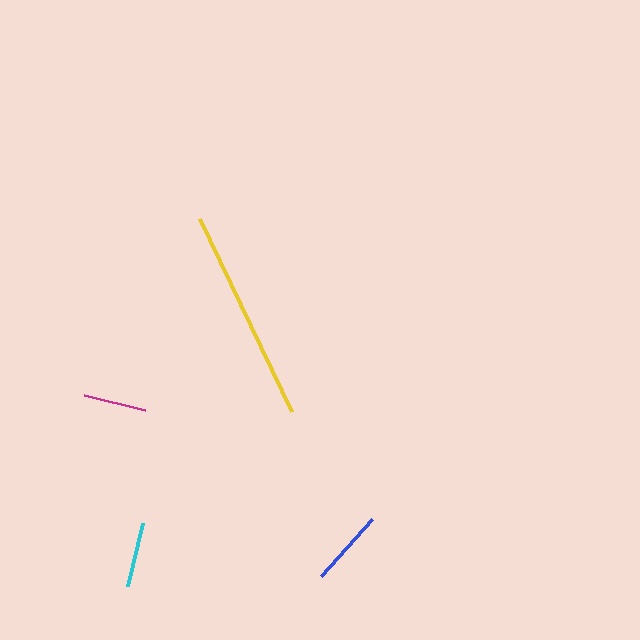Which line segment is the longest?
The yellow line is the longest at approximately 213 pixels.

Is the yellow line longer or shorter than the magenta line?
The yellow line is longer than the magenta line.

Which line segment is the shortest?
The magenta line is the shortest at approximately 63 pixels.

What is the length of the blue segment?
The blue segment is approximately 76 pixels long.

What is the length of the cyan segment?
The cyan segment is approximately 65 pixels long.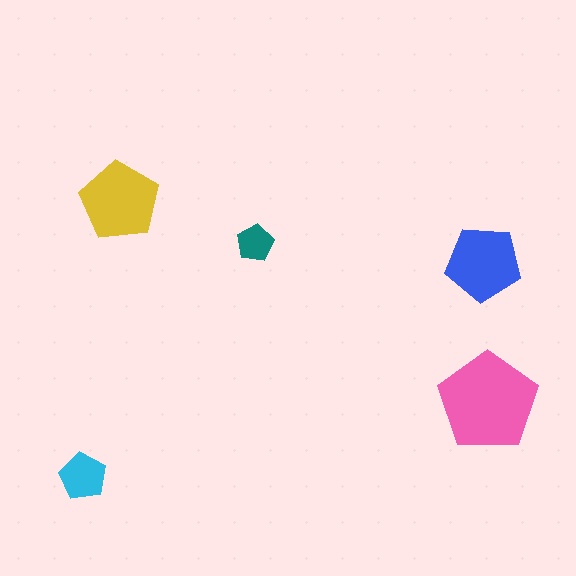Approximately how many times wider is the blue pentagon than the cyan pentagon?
About 1.5 times wider.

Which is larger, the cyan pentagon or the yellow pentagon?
The yellow one.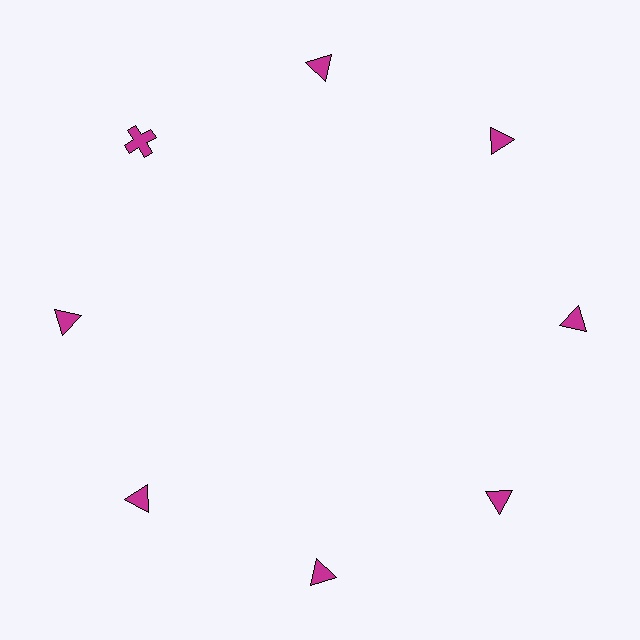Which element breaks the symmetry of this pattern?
The magenta cross at roughly the 10 o'clock position breaks the symmetry. All other shapes are magenta triangles.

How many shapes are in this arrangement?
There are 8 shapes arranged in a ring pattern.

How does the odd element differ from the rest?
It has a different shape: cross instead of triangle.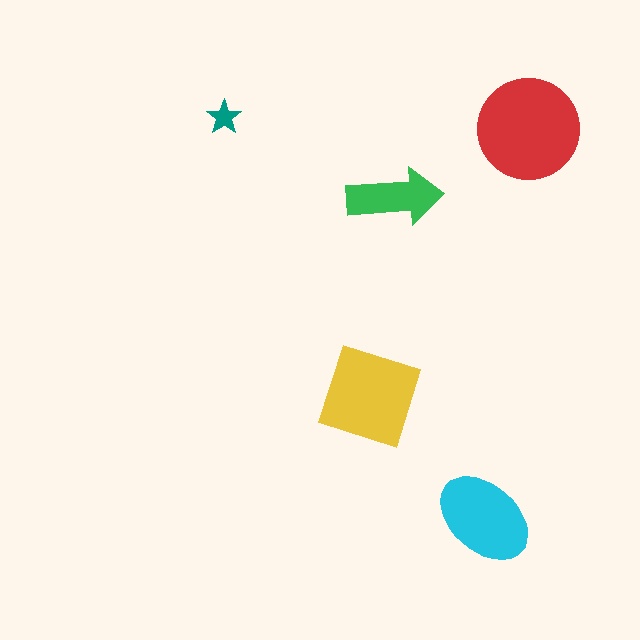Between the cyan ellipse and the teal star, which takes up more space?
The cyan ellipse.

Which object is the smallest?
The teal star.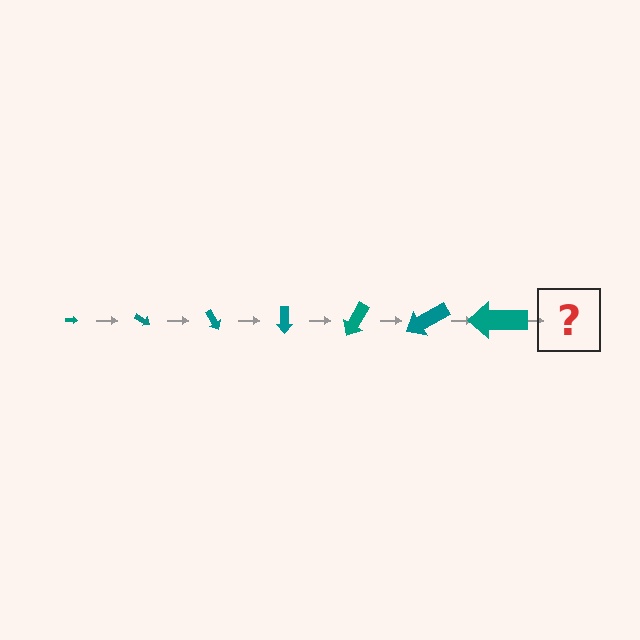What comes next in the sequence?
The next element should be an arrow, larger than the previous one and rotated 210 degrees from the start.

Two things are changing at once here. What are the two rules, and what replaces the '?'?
The two rules are that the arrow grows larger each step and it rotates 30 degrees each step. The '?' should be an arrow, larger than the previous one and rotated 210 degrees from the start.